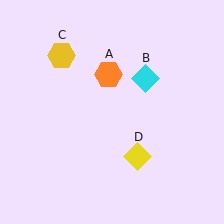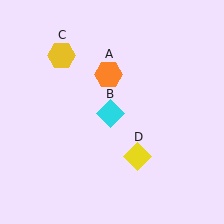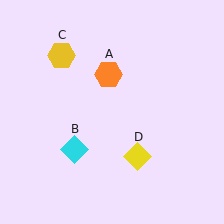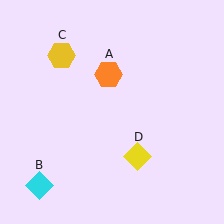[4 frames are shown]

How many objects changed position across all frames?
1 object changed position: cyan diamond (object B).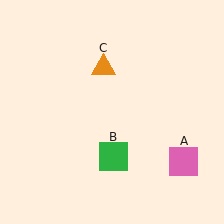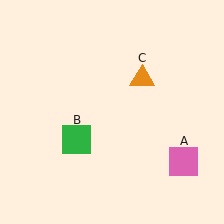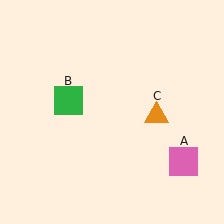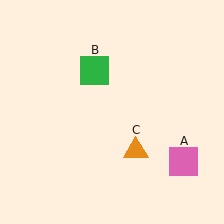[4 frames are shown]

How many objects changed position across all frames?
2 objects changed position: green square (object B), orange triangle (object C).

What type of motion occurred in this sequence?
The green square (object B), orange triangle (object C) rotated clockwise around the center of the scene.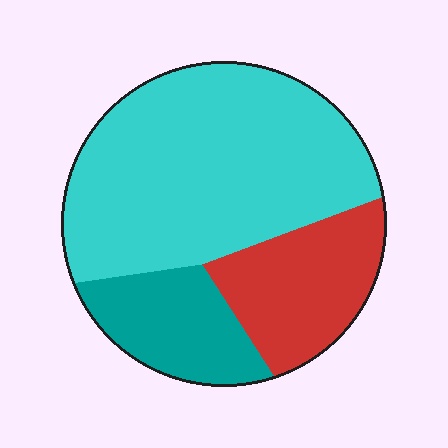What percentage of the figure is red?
Red covers about 20% of the figure.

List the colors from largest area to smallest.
From largest to smallest: cyan, red, teal.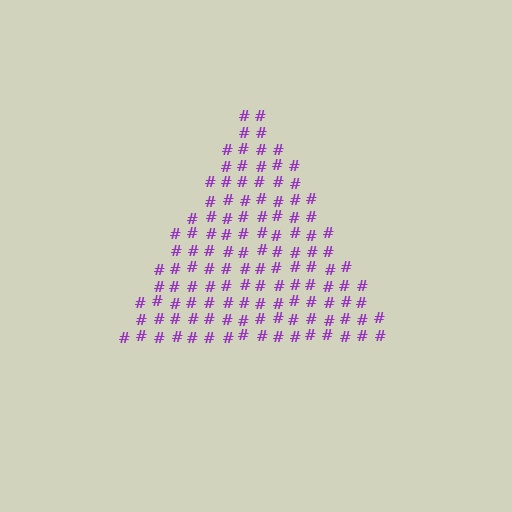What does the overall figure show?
The overall figure shows a triangle.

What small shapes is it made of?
It is made of small hash symbols.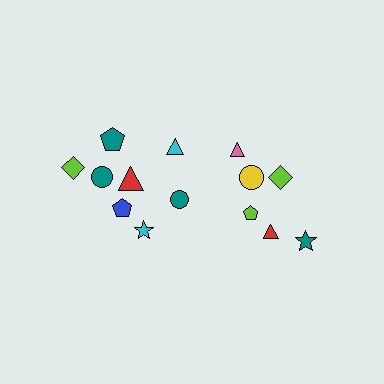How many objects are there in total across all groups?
There are 14 objects.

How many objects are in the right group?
There are 6 objects.